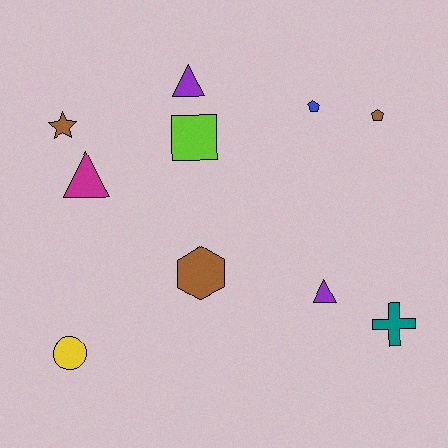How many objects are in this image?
There are 10 objects.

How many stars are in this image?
There is 1 star.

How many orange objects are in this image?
There are no orange objects.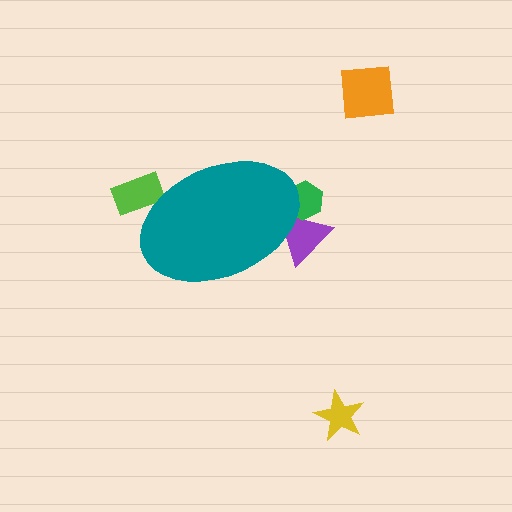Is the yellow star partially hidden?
No, the yellow star is fully visible.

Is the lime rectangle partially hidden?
Yes, the lime rectangle is partially hidden behind the teal ellipse.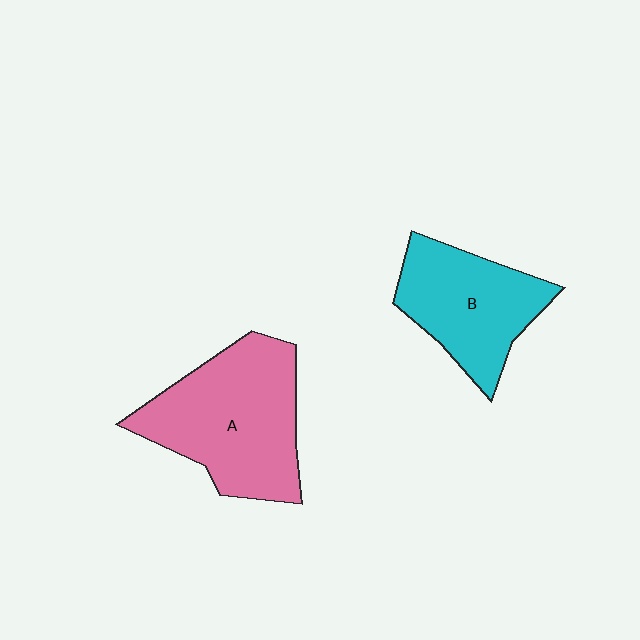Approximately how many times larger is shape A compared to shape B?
Approximately 1.4 times.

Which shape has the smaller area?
Shape B (cyan).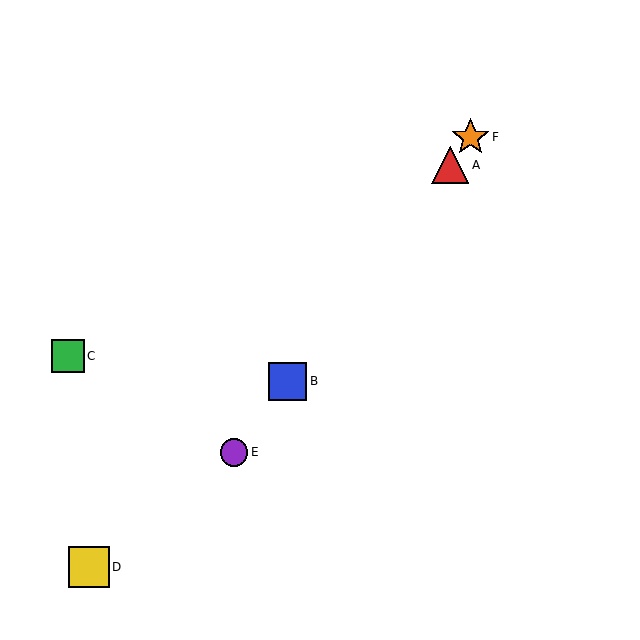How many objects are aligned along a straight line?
4 objects (A, B, E, F) are aligned along a straight line.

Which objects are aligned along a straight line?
Objects A, B, E, F are aligned along a straight line.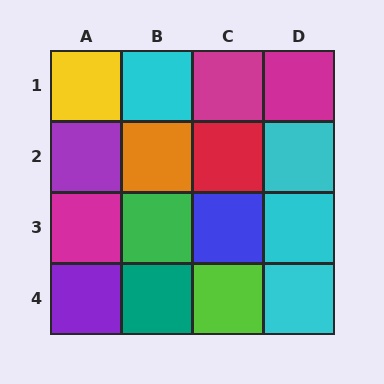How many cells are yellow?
1 cell is yellow.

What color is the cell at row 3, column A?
Magenta.